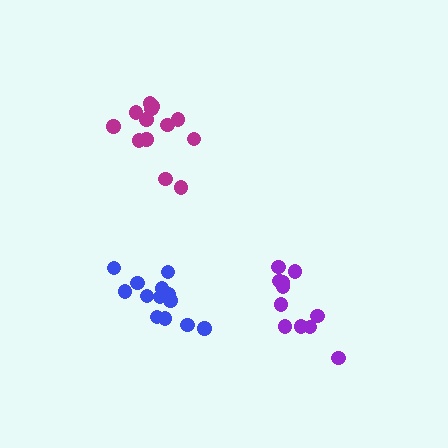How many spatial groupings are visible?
There are 3 spatial groupings.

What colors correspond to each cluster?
The clusters are colored: magenta, purple, blue.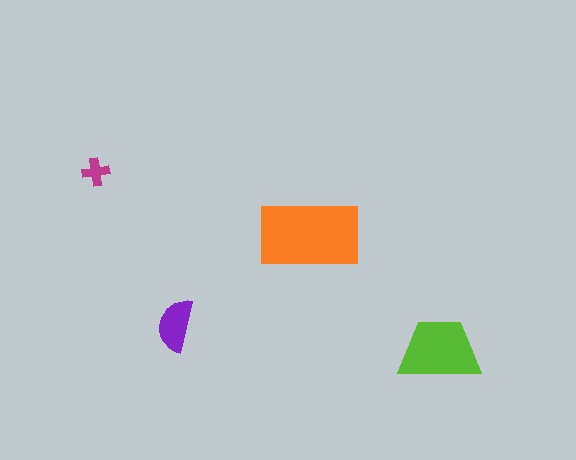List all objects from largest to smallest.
The orange rectangle, the lime trapezoid, the purple semicircle, the magenta cross.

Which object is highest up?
The magenta cross is topmost.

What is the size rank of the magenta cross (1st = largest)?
4th.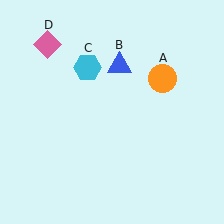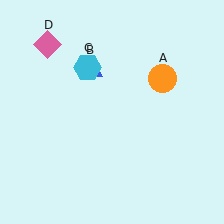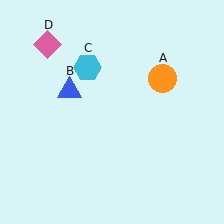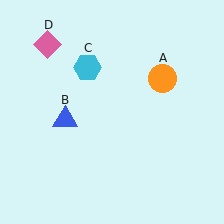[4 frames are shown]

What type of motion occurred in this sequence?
The blue triangle (object B) rotated counterclockwise around the center of the scene.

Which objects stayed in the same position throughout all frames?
Orange circle (object A) and cyan hexagon (object C) and pink diamond (object D) remained stationary.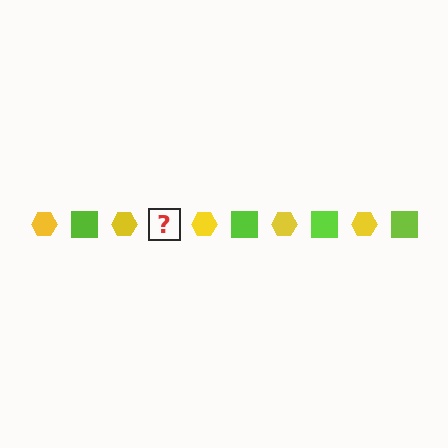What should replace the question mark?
The question mark should be replaced with a lime square.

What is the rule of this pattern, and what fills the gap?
The rule is that the pattern alternates between yellow hexagon and lime square. The gap should be filled with a lime square.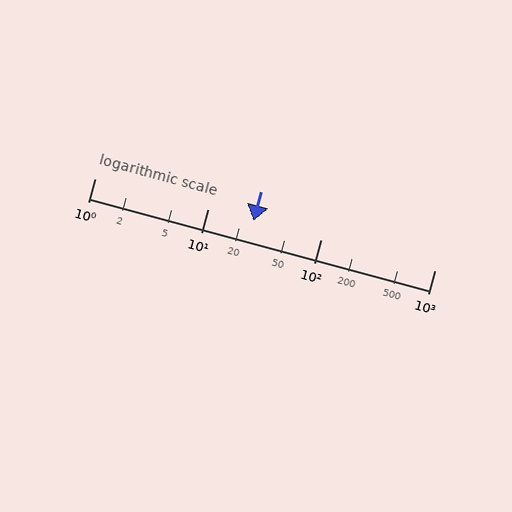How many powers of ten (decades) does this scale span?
The scale spans 3 decades, from 1 to 1000.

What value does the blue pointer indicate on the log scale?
The pointer indicates approximately 25.